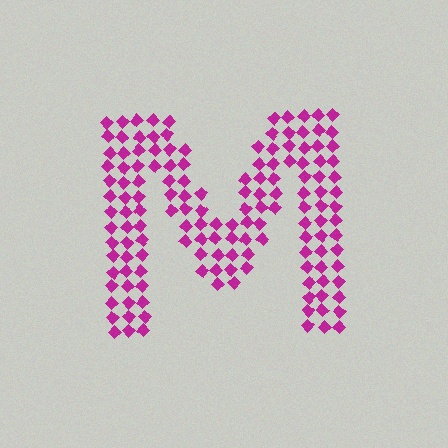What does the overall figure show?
The overall figure shows the letter M.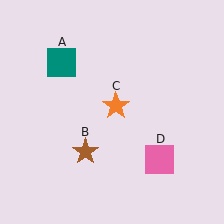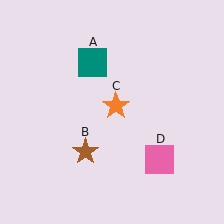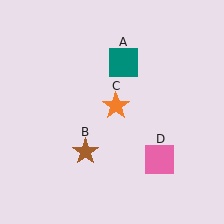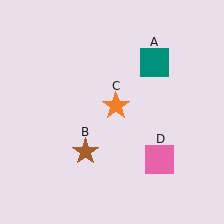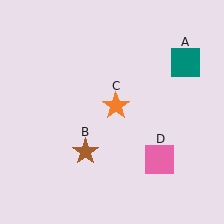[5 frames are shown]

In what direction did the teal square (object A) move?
The teal square (object A) moved right.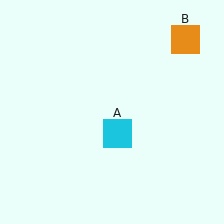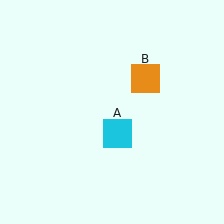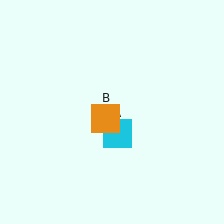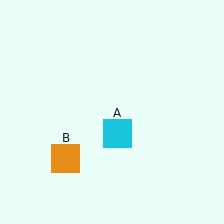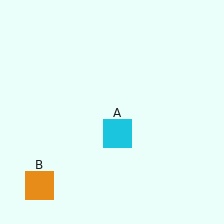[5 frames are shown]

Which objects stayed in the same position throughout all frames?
Cyan square (object A) remained stationary.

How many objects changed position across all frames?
1 object changed position: orange square (object B).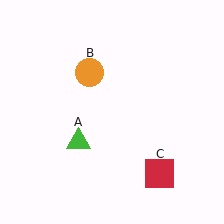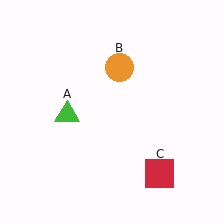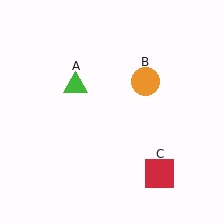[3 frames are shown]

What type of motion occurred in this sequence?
The green triangle (object A), orange circle (object B) rotated clockwise around the center of the scene.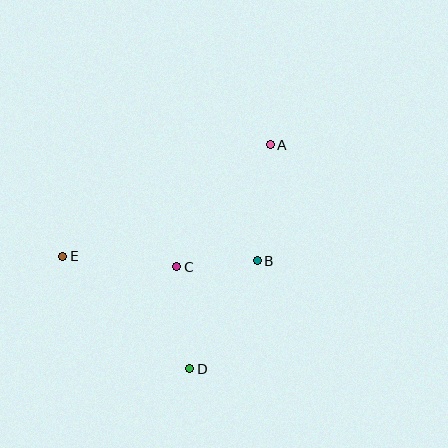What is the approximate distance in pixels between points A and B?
The distance between A and B is approximately 117 pixels.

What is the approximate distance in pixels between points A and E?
The distance between A and E is approximately 236 pixels.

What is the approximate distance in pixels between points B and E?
The distance between B and E is approximately 195 pixels.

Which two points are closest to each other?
Points B and C are closest to each other.